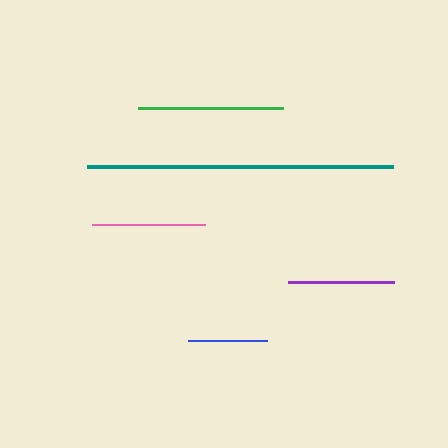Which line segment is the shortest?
The blue line is the shortest at approximately 79 pixels.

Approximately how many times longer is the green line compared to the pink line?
The green line is approximately 1.3 times the length of the pink line.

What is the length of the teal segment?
The teal segment is approximately 306 pixels long.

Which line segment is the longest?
The teal line is the longest at approximately 306 pixels.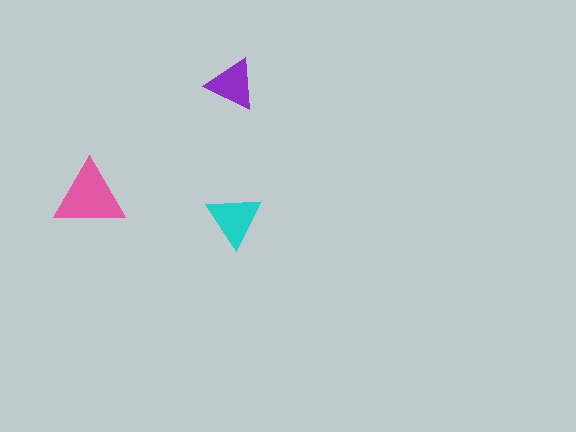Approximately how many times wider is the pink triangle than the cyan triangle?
About 1.5 times wider.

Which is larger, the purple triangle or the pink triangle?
The pink one.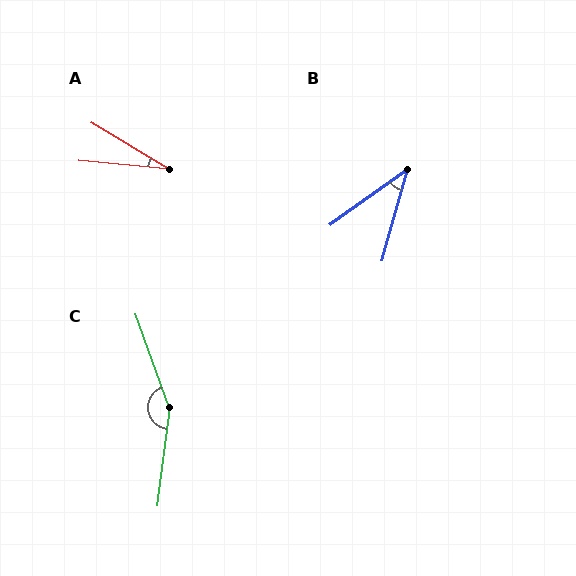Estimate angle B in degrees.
Approximately 39 degrees.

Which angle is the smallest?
A, at approximately 25 degrees.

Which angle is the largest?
C, at approximately 153 degrees.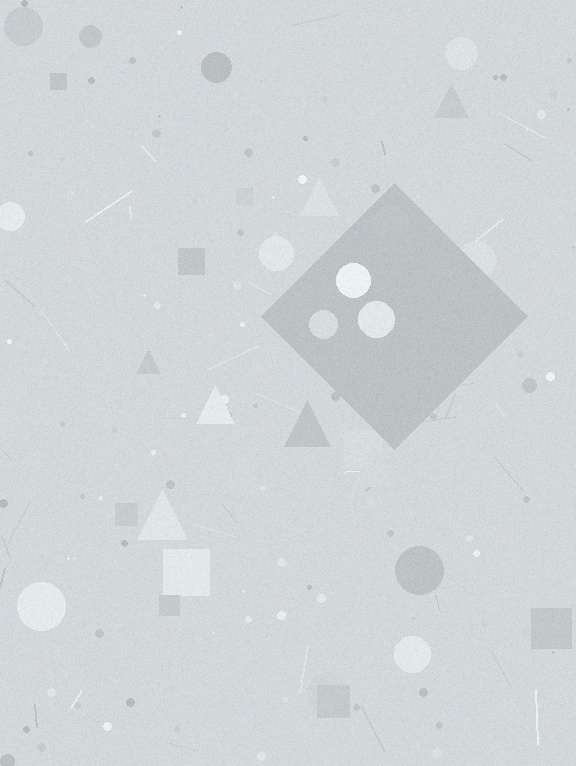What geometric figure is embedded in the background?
A diamond is embedded in the background.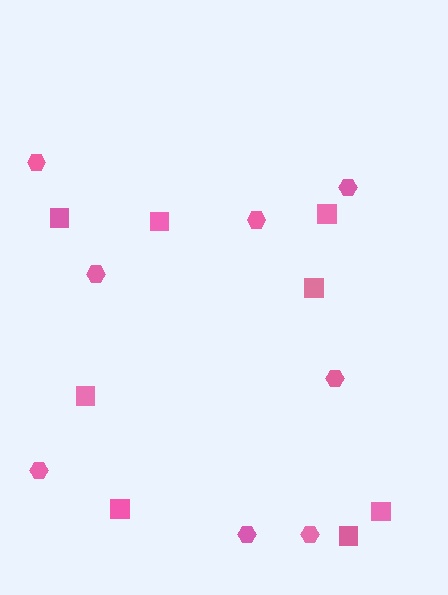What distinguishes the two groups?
There are 2 groups: one group of squares (8) and one group of hexagons (8).